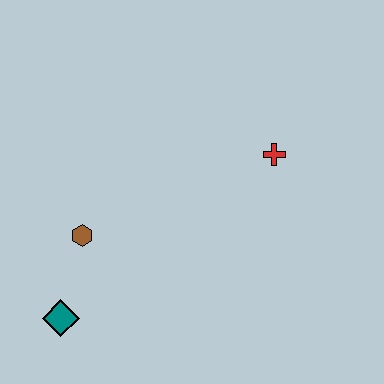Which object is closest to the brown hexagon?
The teal diamond is closest to the brown hexagon.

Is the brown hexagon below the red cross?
Yes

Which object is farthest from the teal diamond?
The red cross is farthest from the teal diamond.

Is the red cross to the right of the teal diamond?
Yes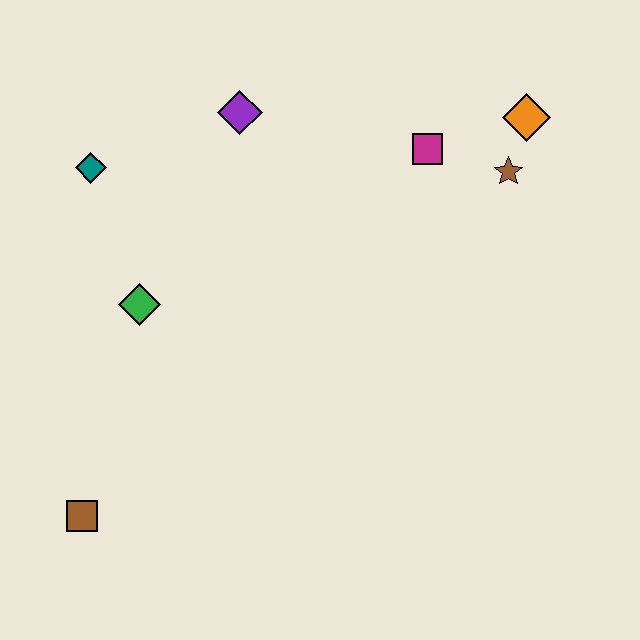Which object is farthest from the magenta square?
The brown square is farthest from the magenta square.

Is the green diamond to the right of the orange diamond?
No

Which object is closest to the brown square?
The green diamond is closest to the brown square.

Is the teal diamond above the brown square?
Yes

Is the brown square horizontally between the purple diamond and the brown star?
No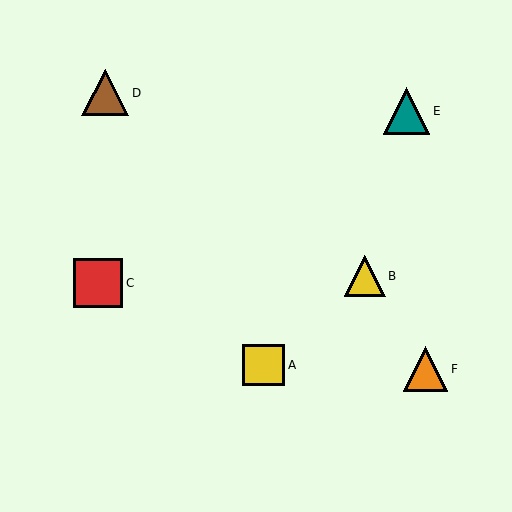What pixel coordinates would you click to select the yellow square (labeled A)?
Click at (264, 365) to select the yellow square A.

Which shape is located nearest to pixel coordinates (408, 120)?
The teal triangle (labeled E) at (407, 111) is nearest to that location.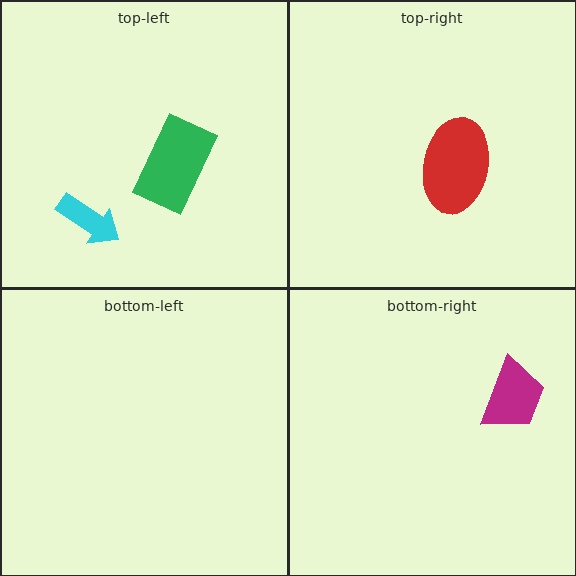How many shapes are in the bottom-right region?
1.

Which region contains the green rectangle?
The top-left region.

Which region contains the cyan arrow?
The top-left region.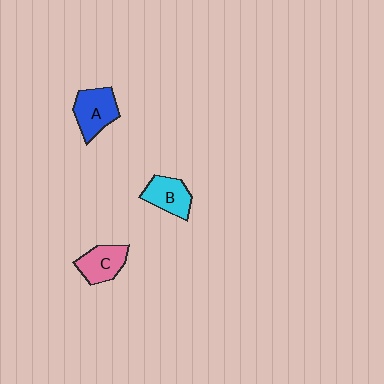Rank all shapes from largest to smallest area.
From largest to smallest: A (blue), C (pink), B (cyan).